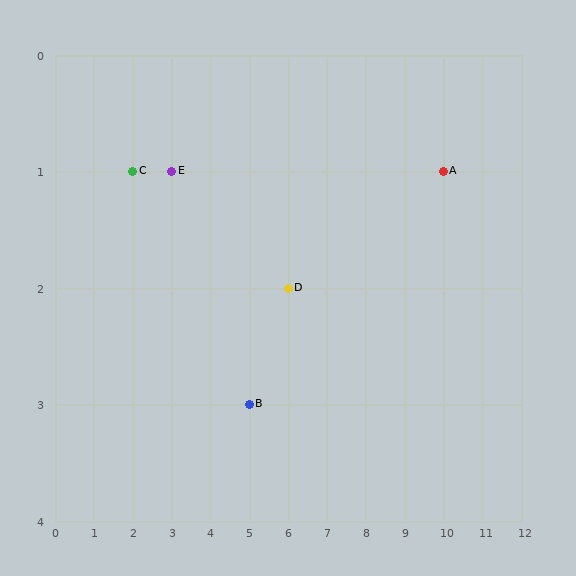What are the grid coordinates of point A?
Point A is at grid coordinates (10, 1).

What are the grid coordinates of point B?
Point B is at grid coordinates (5, 3).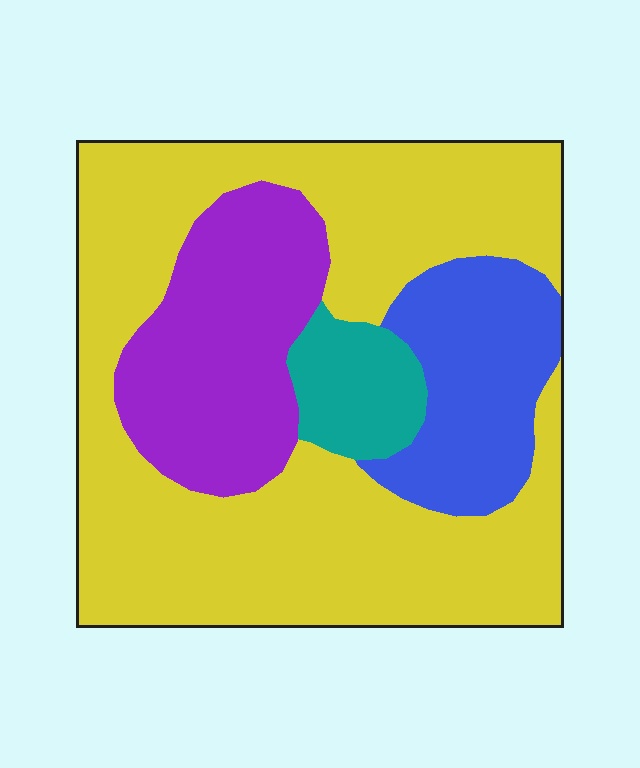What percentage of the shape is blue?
Blue takes up about one eighth (1/8) of the shape.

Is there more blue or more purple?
Purple.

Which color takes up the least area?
Teal, at roughly 5%.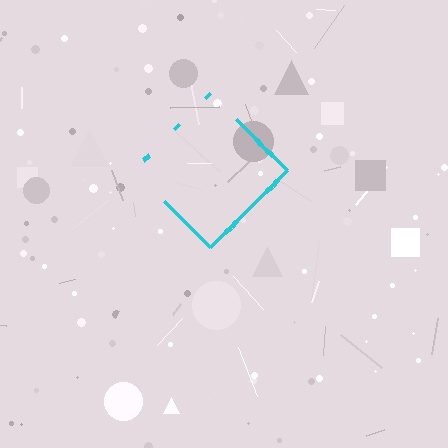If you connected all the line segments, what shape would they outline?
They would outline a diamond.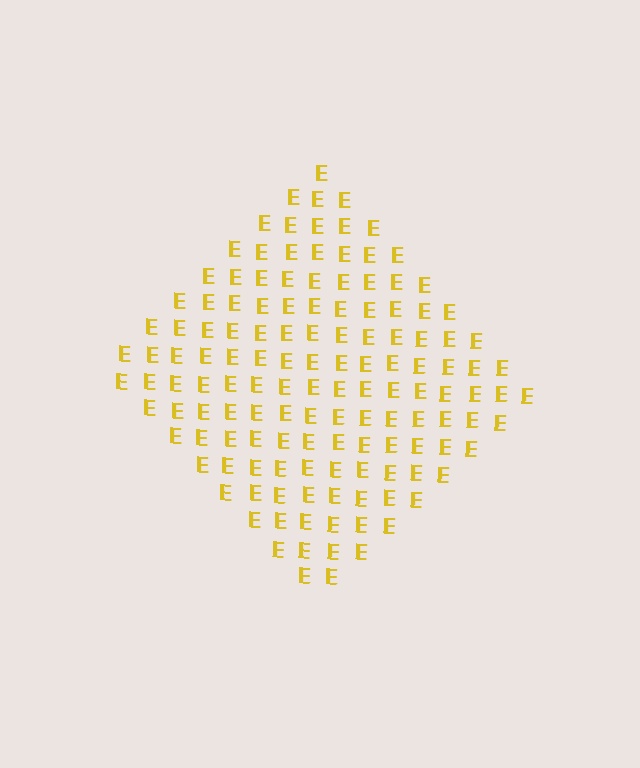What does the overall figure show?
The overall figure shows a diamond.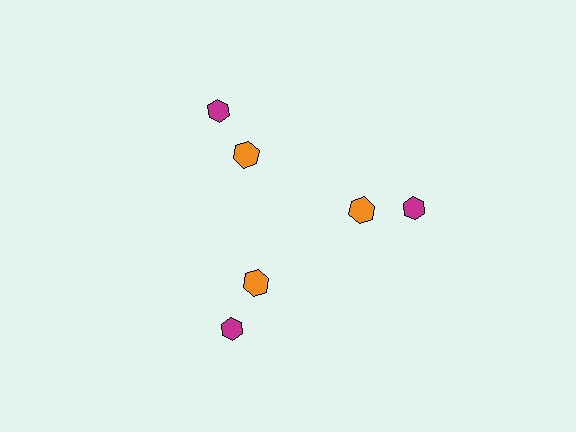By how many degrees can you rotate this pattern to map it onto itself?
The pattern maps onto itself every 120 degrees of rotation.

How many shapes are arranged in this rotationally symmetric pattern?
There are 6 shapes, arranged in 3 groups of 2.